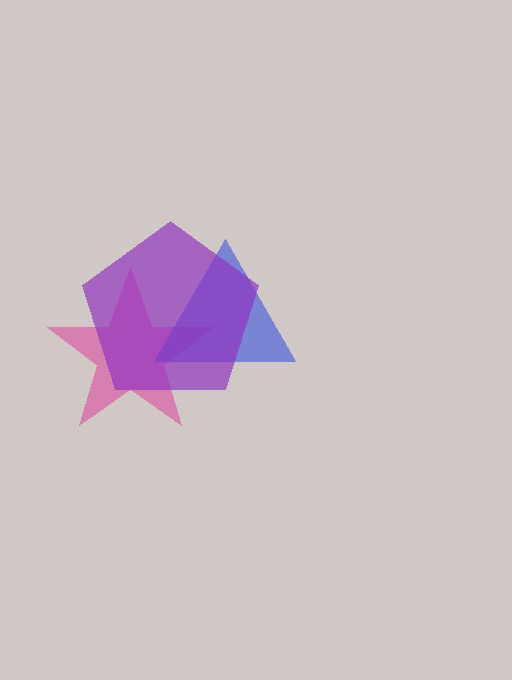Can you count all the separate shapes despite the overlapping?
Yes, there are 3 separate shapes.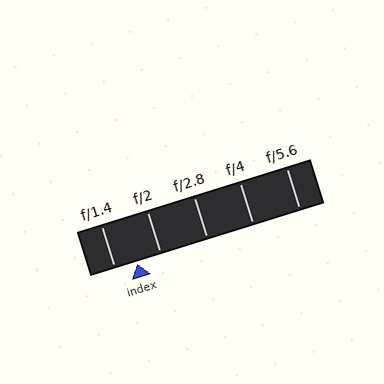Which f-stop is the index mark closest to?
The index mark is closest to f/1.4.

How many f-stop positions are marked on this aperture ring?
There are 5 f-stop positions marked.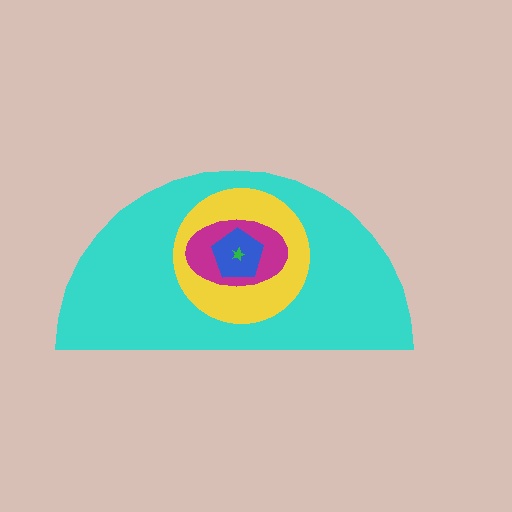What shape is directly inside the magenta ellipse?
The blue pentagon.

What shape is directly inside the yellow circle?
The magenta ellipse.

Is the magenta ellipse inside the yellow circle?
Yes.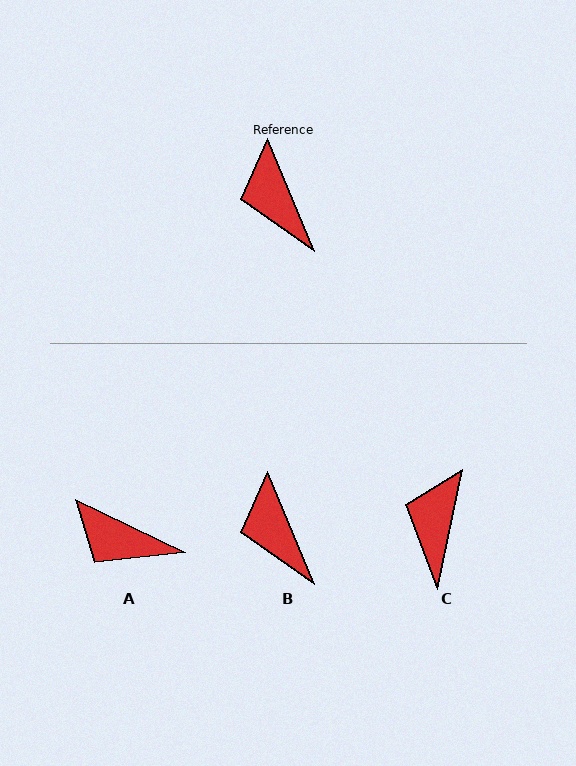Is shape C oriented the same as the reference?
No, it is off by about 35 degrees.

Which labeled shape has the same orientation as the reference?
B.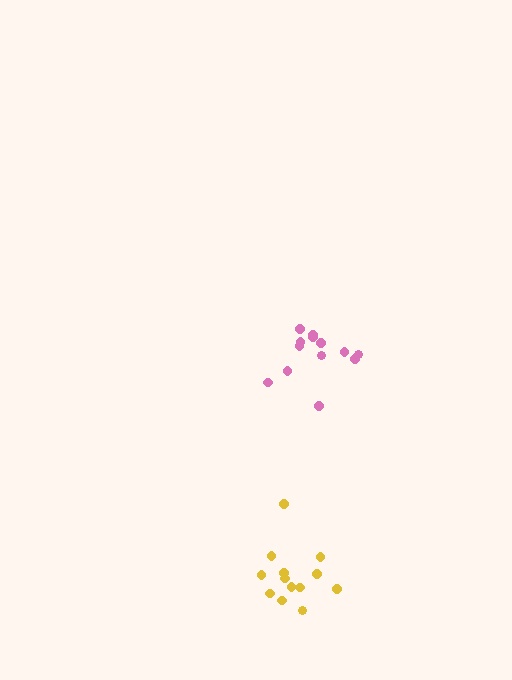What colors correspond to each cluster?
The clusters are colored: pink, yellow.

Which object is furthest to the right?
The pink cluster is rightmost.